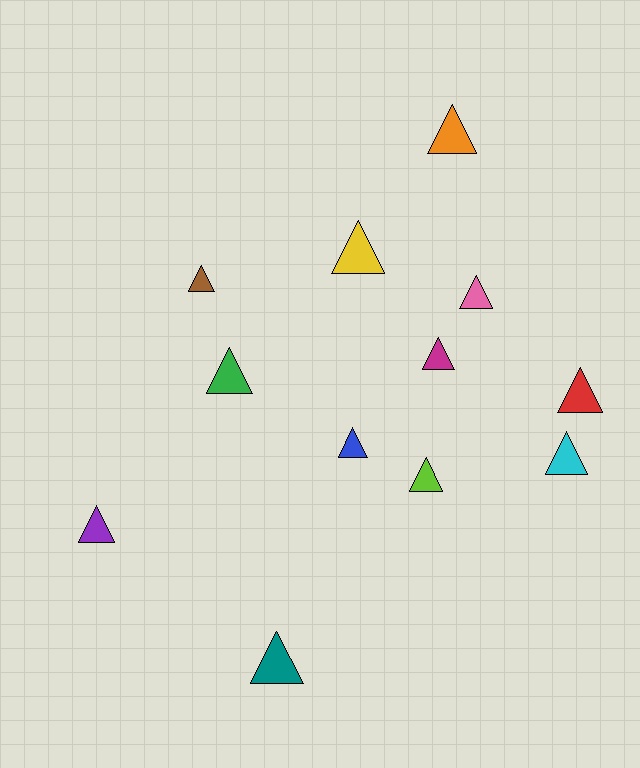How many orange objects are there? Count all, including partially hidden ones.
There is 1 orange object.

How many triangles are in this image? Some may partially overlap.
There are 12 triangles.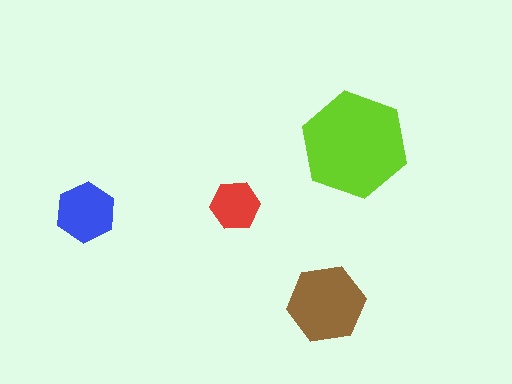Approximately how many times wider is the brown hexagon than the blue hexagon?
About 1.5 times wider.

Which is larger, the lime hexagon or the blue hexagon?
The lime one.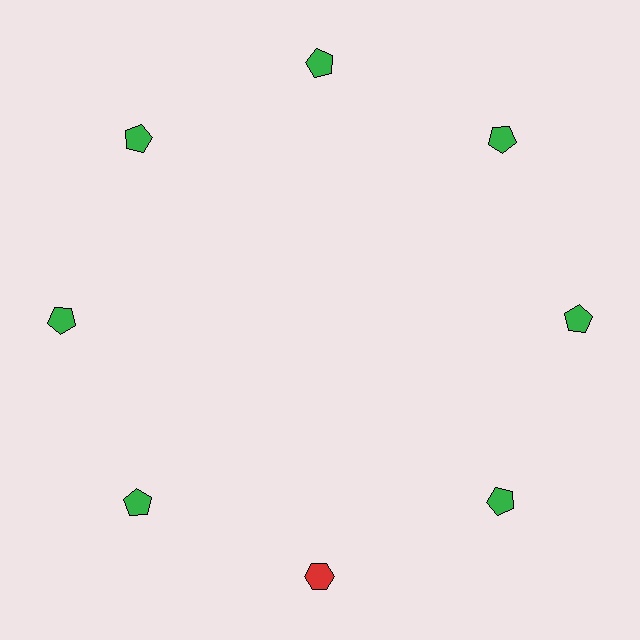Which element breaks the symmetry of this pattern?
The red hexagon at roughly the 6 o'clock position breaks the symmetry. All other shapes are green pentagons.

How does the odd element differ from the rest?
It differs in both color (red instead of green) and shape (hexagon instead of pentagon).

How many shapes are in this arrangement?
There are 8 shapes arranged in a ring pattern.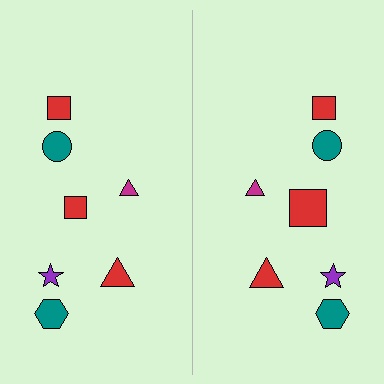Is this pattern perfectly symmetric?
No, the pattern is not perfectly symmetric. The red square on the right side has a different size than its mirror counterpart.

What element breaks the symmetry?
The red square on the right side has a different size than its mirror counterpart.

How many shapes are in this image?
There are 14 shapes in this image.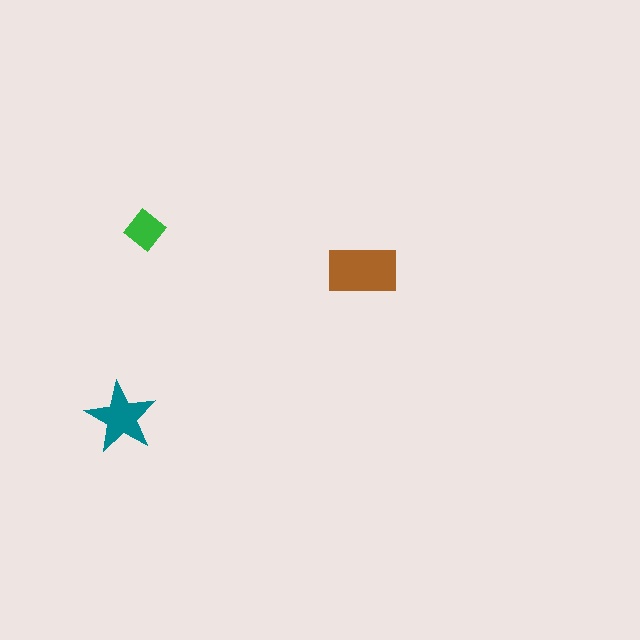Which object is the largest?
The brown rectangle.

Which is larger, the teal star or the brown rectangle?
The brown rectangle.